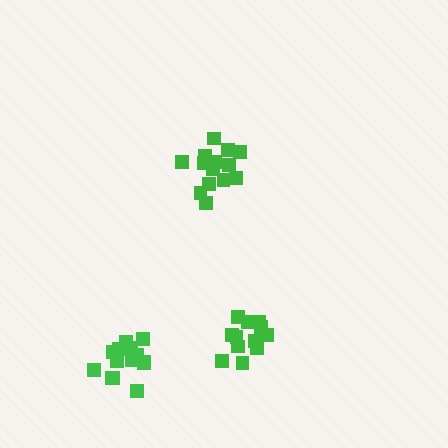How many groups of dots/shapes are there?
There are 3 groups.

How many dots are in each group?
Group 1: 12 dots, Group 2: 14 dots, Group 3: 14 dots (40 total).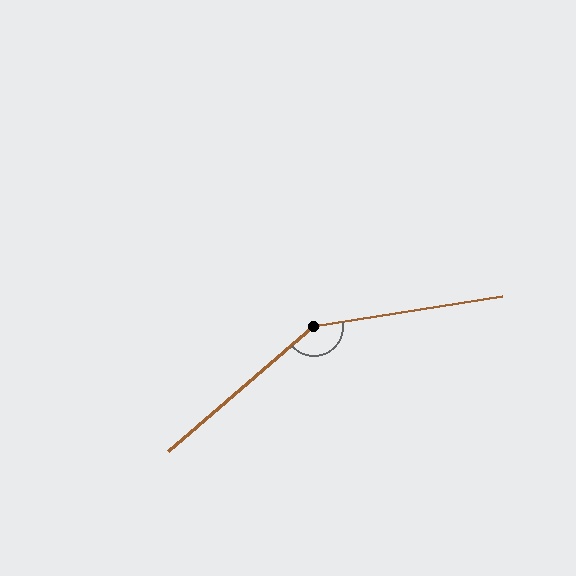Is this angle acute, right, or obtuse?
It is obtuse.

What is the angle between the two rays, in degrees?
Approximately 148 degrees.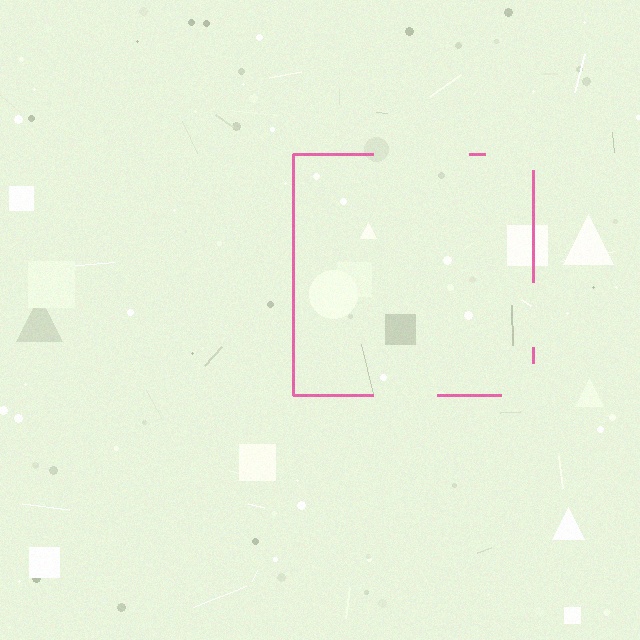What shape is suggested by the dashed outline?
The dashed outline suggests a square.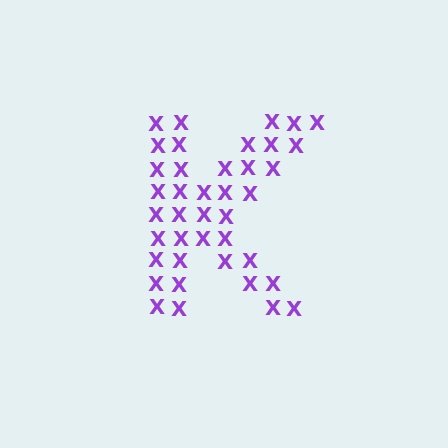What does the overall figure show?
The overall figure shows the letter K.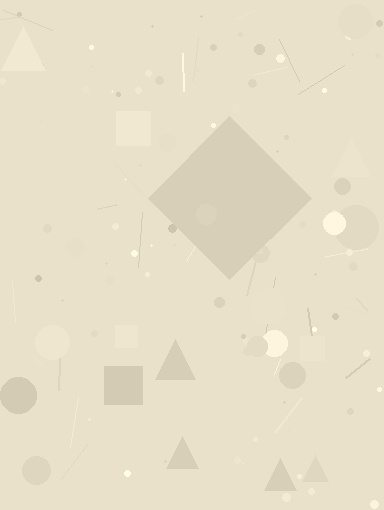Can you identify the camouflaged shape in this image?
The camouflaged shape is a diamond.